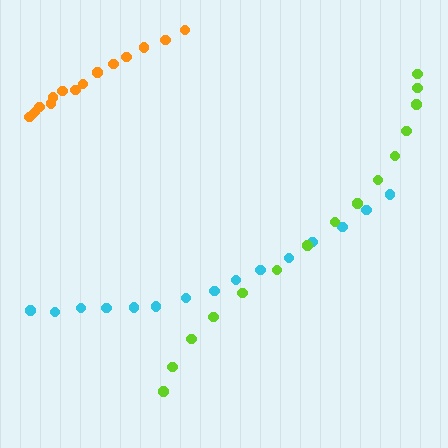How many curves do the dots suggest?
There are 3 distinct paths.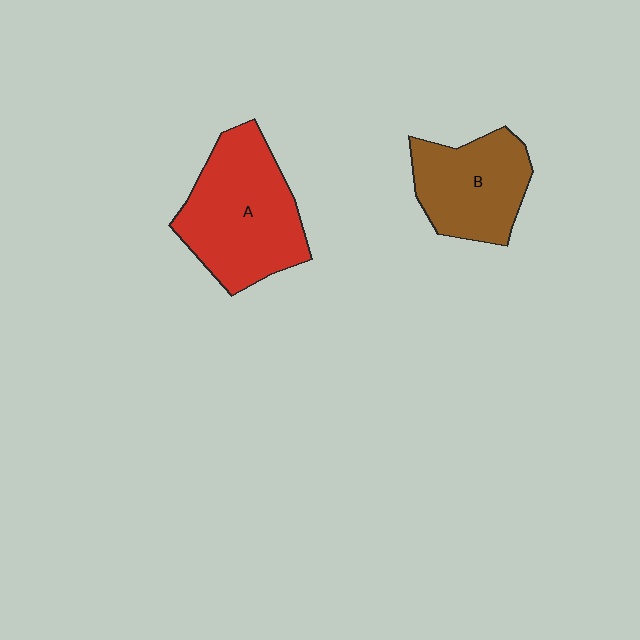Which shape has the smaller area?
Shape B (brown).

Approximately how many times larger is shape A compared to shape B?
Approximately 1.4 times.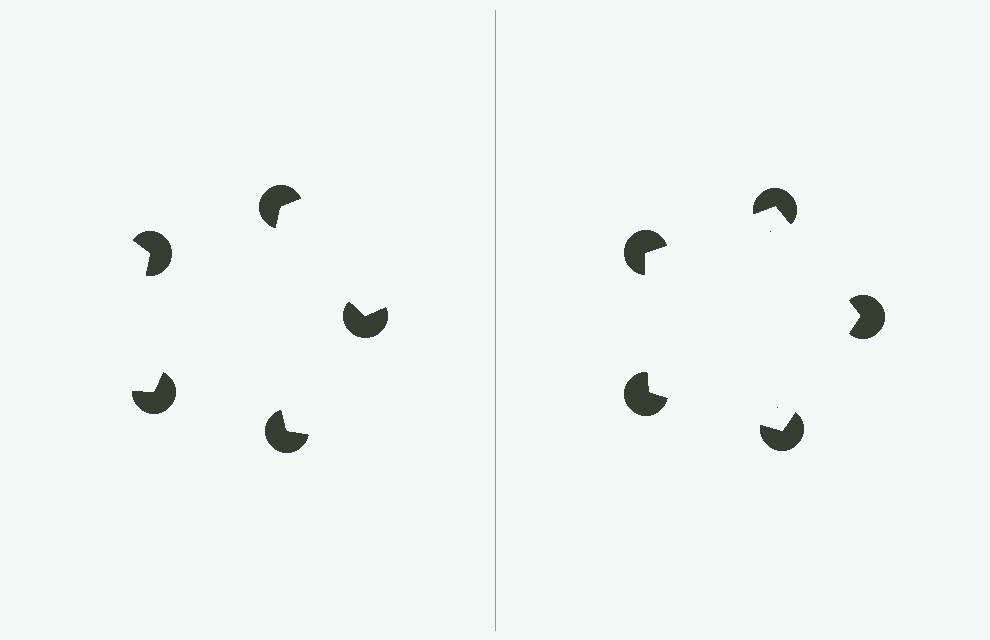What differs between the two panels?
The pac-man discs are positioned identically on both sides; only the wedge orientations differ. On the right they align to a pentagon; on the left they are misaligned.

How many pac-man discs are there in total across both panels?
10 — 5 on each side.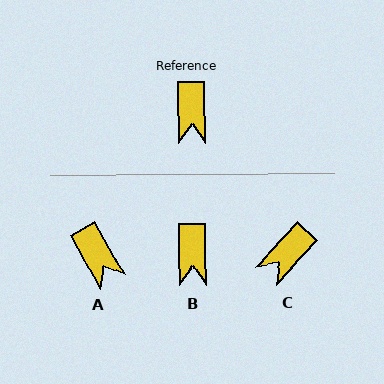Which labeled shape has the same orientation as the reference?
B.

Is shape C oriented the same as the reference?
No, it is off by about 43 degrees.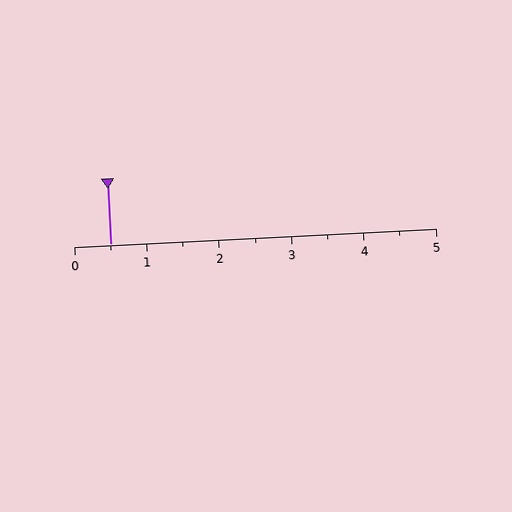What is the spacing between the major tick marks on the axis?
The major ticks are spaced 1 apart.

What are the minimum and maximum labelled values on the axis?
The axis runs from 0 to 5.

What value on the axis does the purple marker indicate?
The marker indicates approximately 0.5.